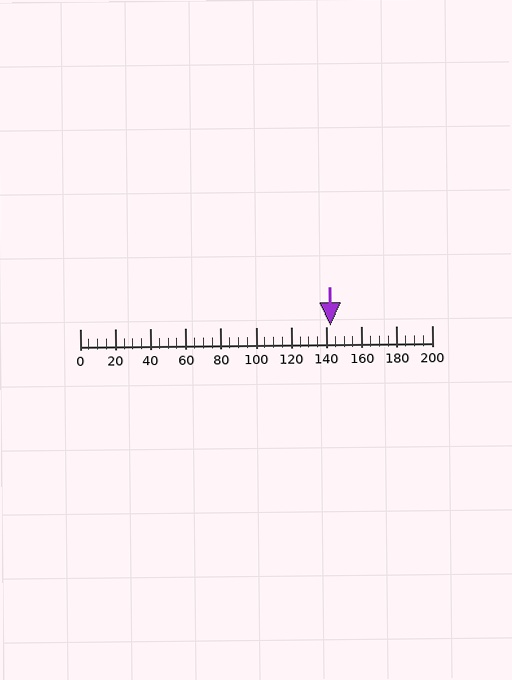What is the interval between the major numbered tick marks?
The major tick marks are spaced 20 units apart.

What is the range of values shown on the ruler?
The ruler shows values from 0 to 200.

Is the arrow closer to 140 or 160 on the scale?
The arrow is closer to 140.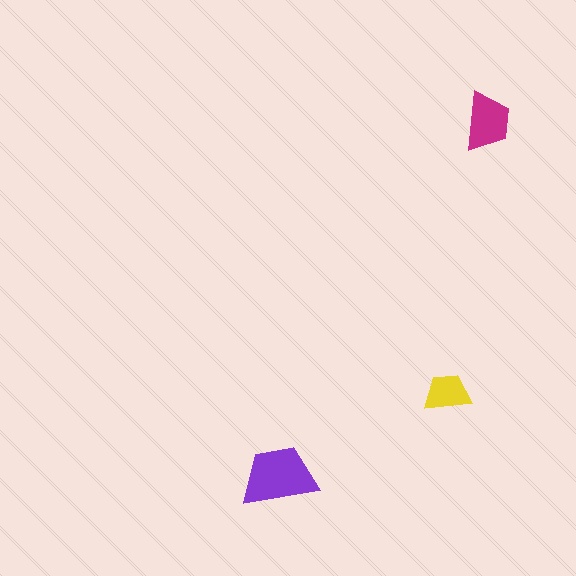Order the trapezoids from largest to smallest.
the purple one, the magenta one, the yellow one.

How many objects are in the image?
There are 3 objects in the image.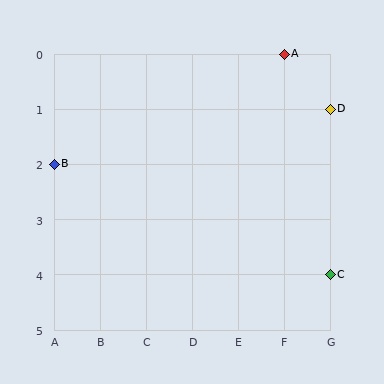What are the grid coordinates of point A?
Point A is at grid coordinates (F, 0).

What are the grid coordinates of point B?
Point B is at grid coordinates (A, 2).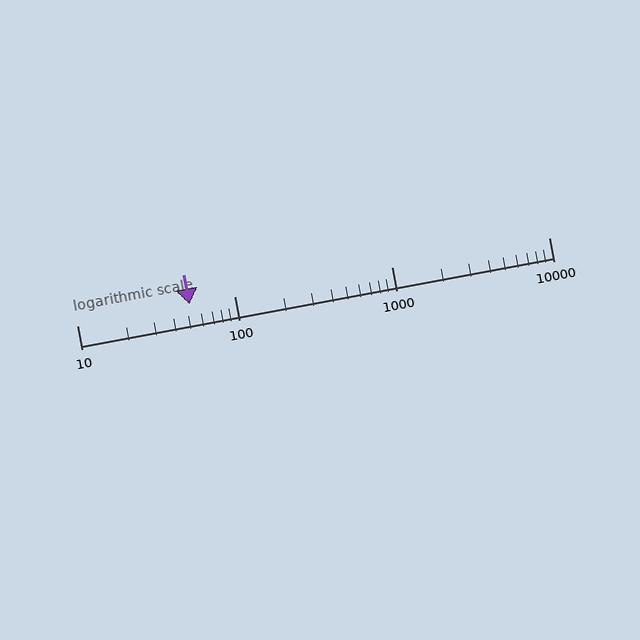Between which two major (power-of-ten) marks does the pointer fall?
The pointer is between 10 and 100.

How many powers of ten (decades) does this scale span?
The scale spans 3 decades, from 10 to 10000.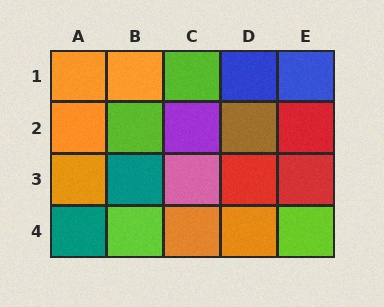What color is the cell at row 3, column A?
Orange.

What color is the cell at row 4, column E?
Lime.